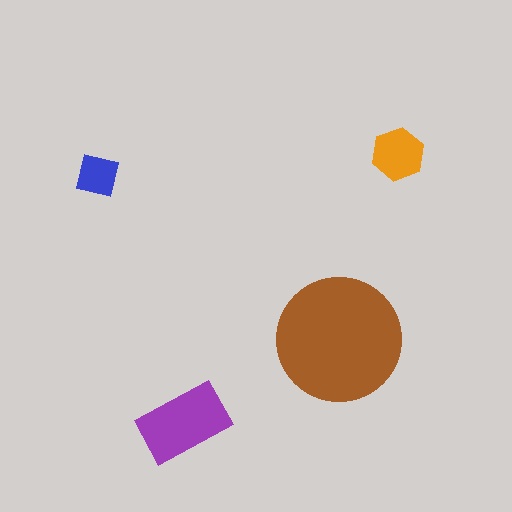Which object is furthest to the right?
The orange hexagon is rightmost.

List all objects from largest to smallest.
The brown circle, the purple rectangle, the orange hexagon, the blue square.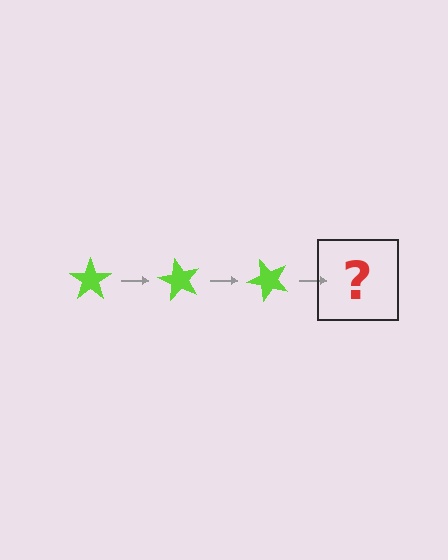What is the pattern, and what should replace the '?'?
The pattern is that the star rotates 60 degrees each step. The '?' should be a lime star rotated 180 degrees.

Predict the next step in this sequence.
The next step is a lime star rotated 180 degrees.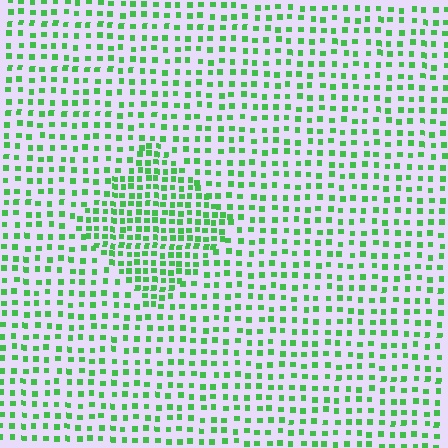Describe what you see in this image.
The image contains small green elements arranged at two different densities. A diamond-shaped region is visible where the elements are more densely packed than the surrounding area.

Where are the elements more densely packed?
The elements are more densely packed inside the diamond boundary.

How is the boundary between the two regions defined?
The boundary is defined by a change in element density (approximately 1.8x ratio). All elements are the same color, size, and shape.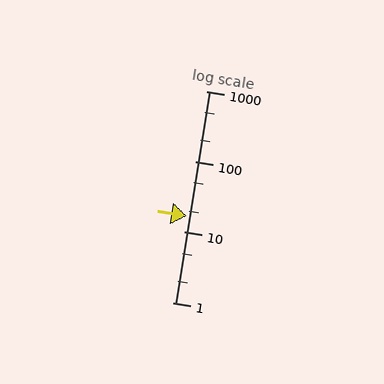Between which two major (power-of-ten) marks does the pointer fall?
The pointer is between 10 and 100.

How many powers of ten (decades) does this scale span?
The scale spans 3 decades, from 1 to 1000.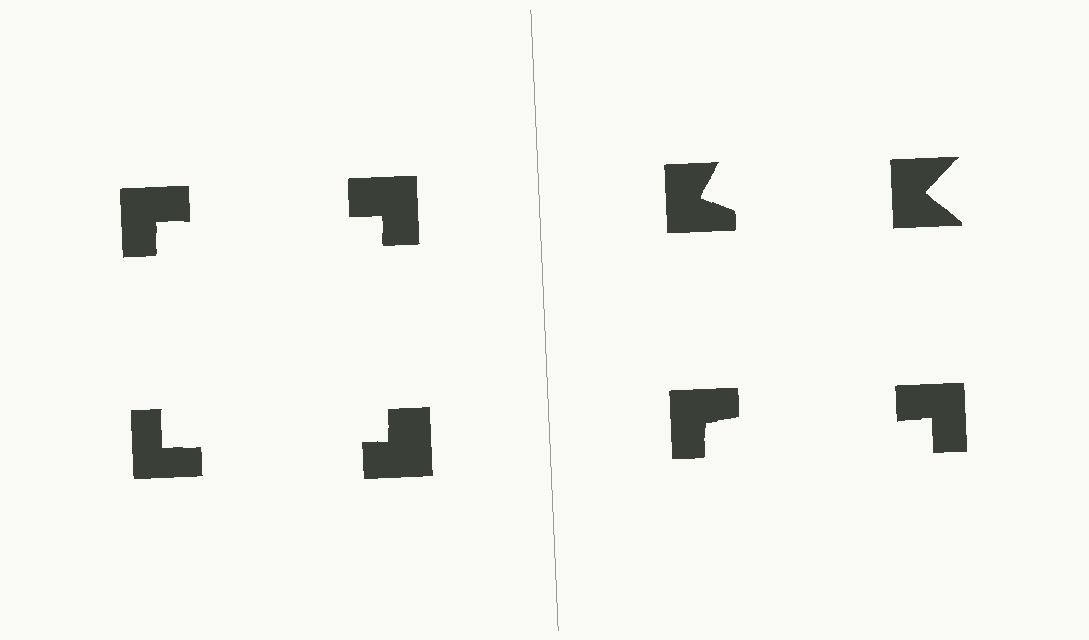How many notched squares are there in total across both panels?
8 — 4 on each side.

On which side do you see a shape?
An illusory square appears on the left side. On the right side the wedge cuts are rotated, so no coherent shape forms.